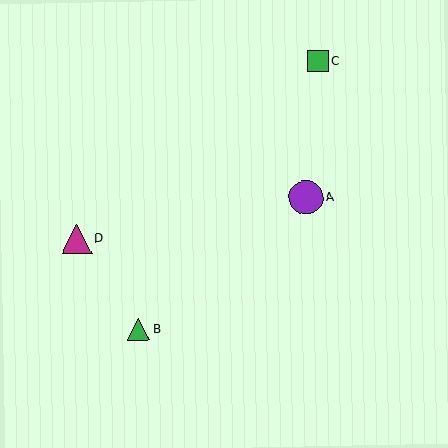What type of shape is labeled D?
Shape D is a magenta triangle.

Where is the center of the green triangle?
The center of the green triangle is at (139, 329).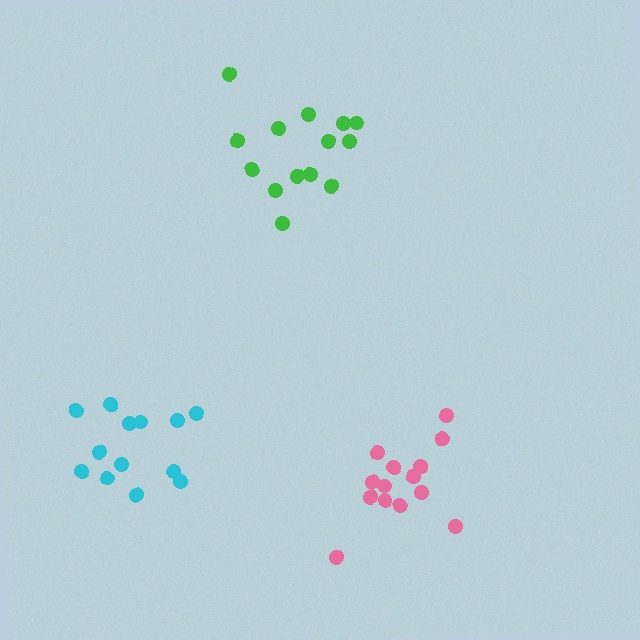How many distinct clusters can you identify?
There are 3 distinct clusters.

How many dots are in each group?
Group 1: 13 dots, Group 2: 14 dots, Group 3: 14 dots (41 total).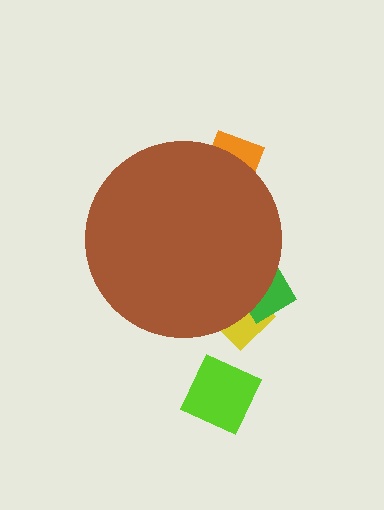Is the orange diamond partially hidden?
Yes, the orange diamond is partially hidden behind the brown circle.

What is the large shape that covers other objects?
A brown circle.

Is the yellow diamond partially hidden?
Yes, the yellow diamond is partially hidden behind the brown circle.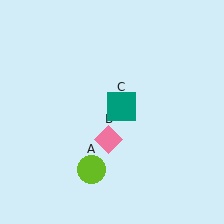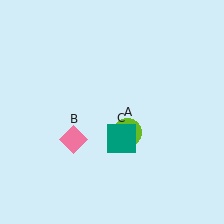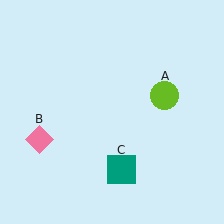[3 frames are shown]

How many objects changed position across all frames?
3 objects changed position: lime circle (object A), pink diamond (object B), teal square (object C).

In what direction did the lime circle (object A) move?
The lime circle (object A) moved up and to the right.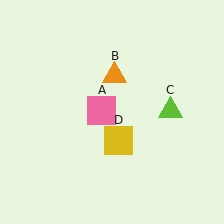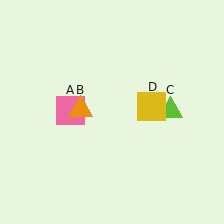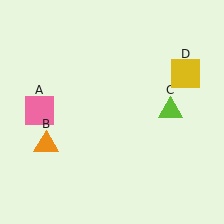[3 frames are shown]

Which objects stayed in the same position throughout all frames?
Lime triangle (object C) remained stationary.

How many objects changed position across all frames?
3 objects changed position: pink square (object A), orange triangle (object B), yellow square (object D).